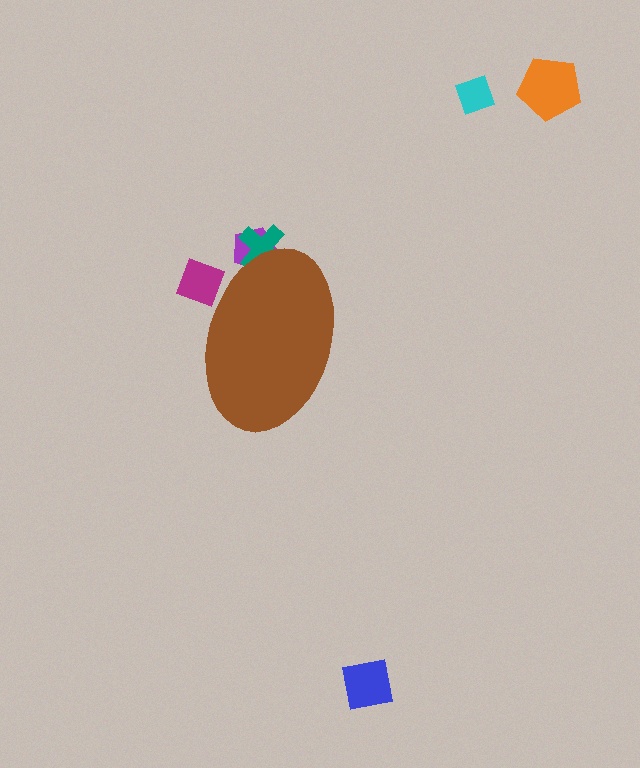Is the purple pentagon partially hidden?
Yes, the purple pentagon is partially hidden behind the brown ellipse.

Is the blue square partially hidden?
No, the blue square is fully visible.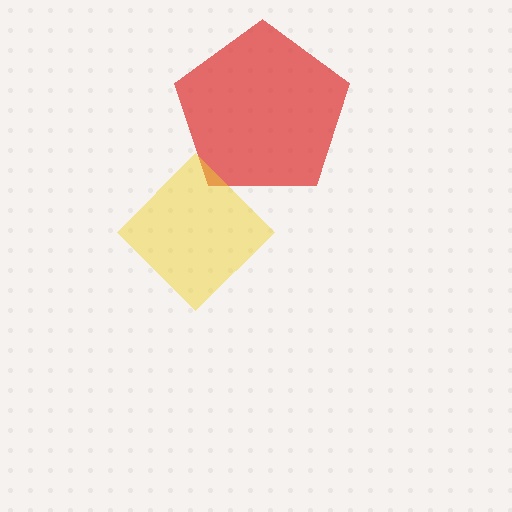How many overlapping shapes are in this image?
There are 2 overlapping shapes in the image.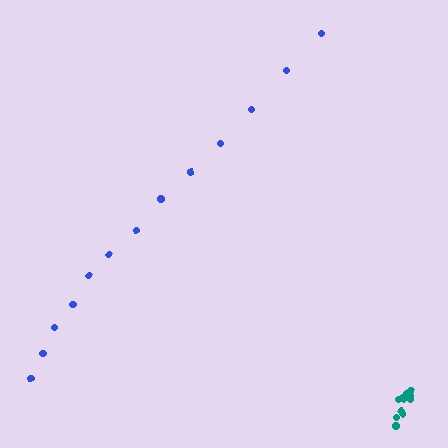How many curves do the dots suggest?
There are 2 distinct paths.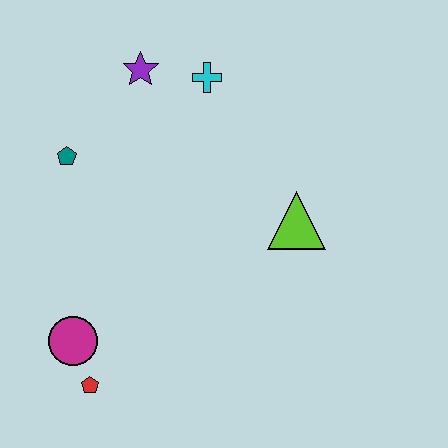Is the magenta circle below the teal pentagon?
Yes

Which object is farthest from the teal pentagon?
The lime triangle is farthest from the teal pentagon.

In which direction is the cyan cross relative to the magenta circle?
The cyan cross is above the magenta circle.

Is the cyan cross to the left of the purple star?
No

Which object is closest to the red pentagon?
The magenta circle is closest to the red pentagon.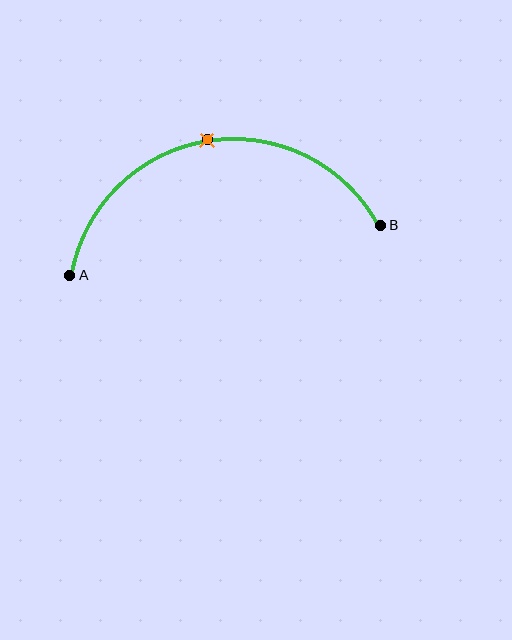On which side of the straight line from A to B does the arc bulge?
The arc bulges above the straight line connecting A and B.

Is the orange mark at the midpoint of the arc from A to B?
Yes. The orange mark lies on the arc at equal arc-length from both A and B — it is the arc midpoint.